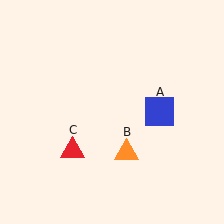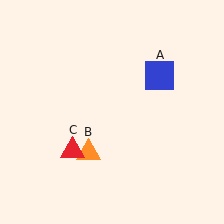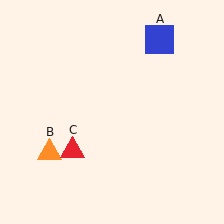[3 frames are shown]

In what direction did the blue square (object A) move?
The blue square (object A) moved up.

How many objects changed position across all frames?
2 objects changed position: blue square (object A), orange triangle (object B).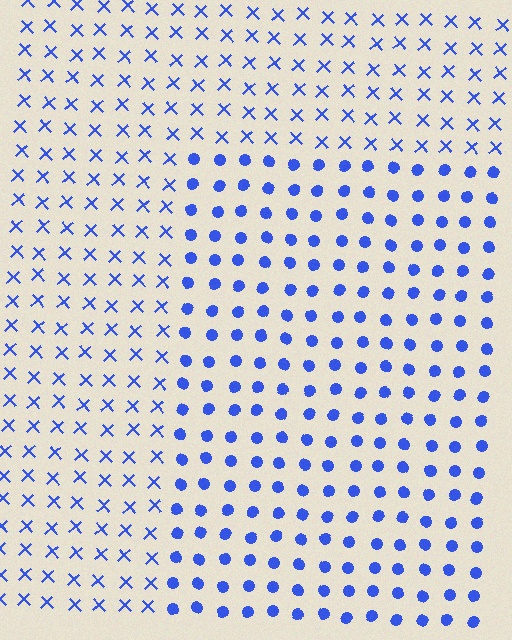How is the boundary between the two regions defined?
The boundary is defined by a change in element shape: circles inside vs. X marks outside. All elements share the same color and spacing.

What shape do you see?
I see a rectangle.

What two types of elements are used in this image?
The image uses circles inside the rectangle region and X marks outside it.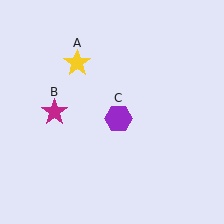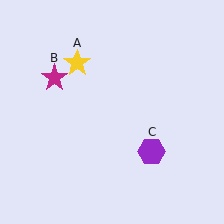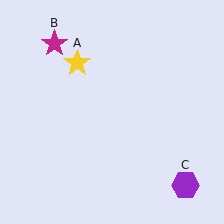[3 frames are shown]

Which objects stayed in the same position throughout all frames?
Yellow star (object A) remained stationary.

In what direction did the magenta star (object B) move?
The magenta star (object B) moved up.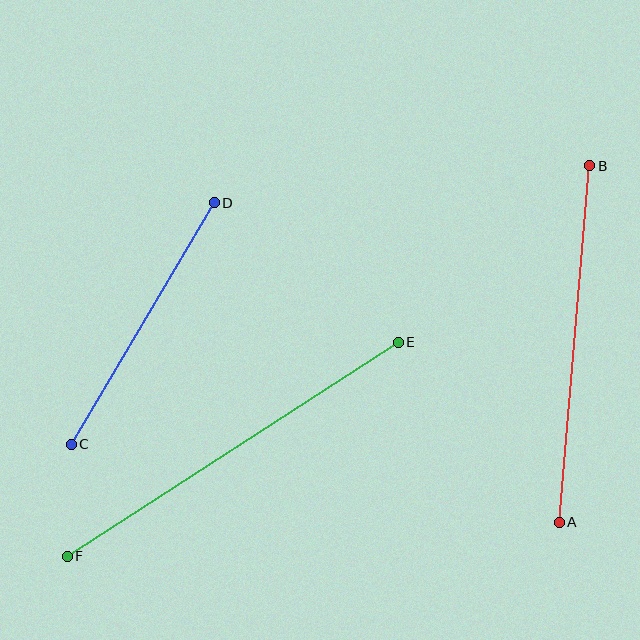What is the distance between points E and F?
The distance is approximately 394 pixels.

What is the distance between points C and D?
The distance is approximately 281 pixels.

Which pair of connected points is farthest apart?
Points E and F are farthest apart.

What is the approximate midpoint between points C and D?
The midpoint is at approximately (143, 323) pixels.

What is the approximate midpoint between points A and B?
The midpoint is at approximately (575, 344) pixels.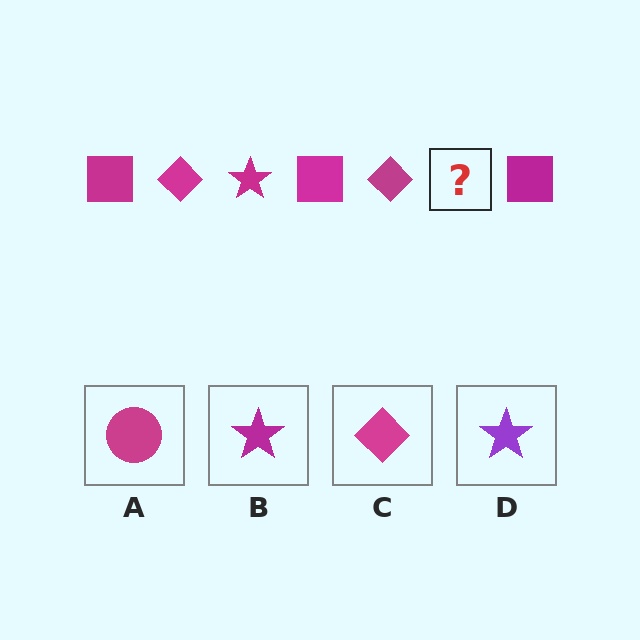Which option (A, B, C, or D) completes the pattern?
B.